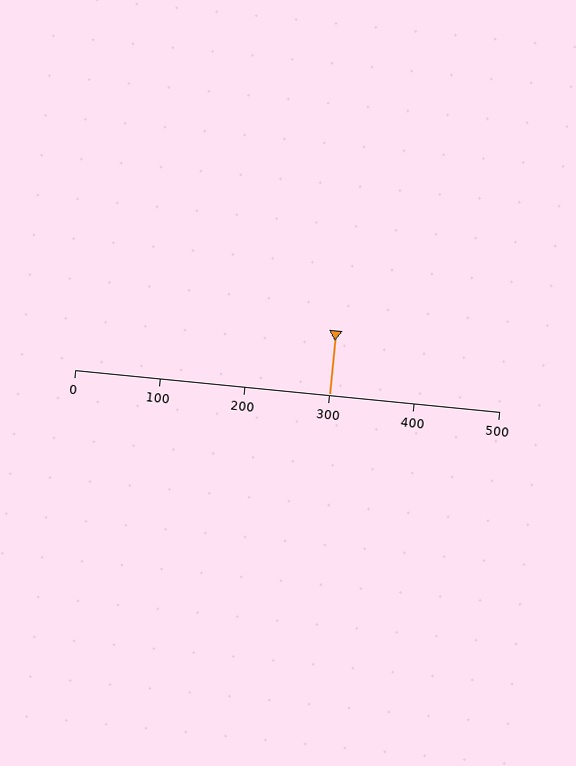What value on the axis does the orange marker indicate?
The marker indicates approximately 300.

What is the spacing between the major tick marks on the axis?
The major ticks are spaced 100 apart.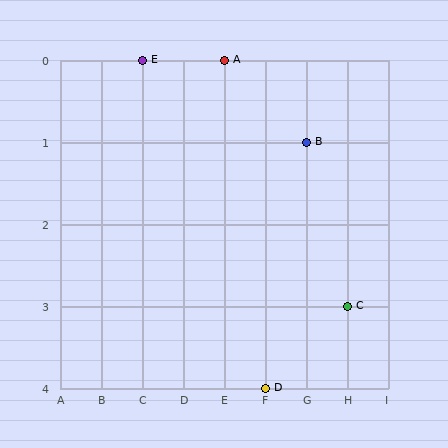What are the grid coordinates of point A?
Point A is at grid coordinates (E, 0).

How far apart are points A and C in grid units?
Points A and C are 3 columns and 3 rows apart (about 4.2 grid units diagonally).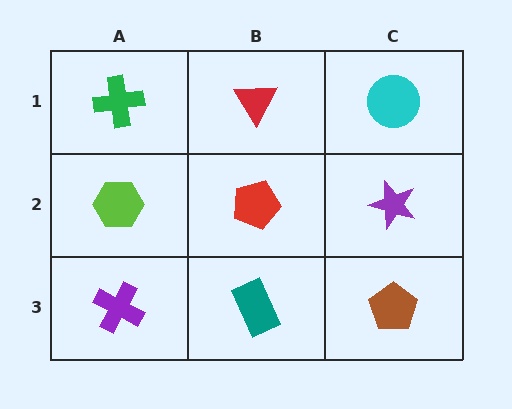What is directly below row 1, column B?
A red pentagon.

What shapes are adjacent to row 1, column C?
A purple star (row 2, column C), a red triangle (row 1, column B).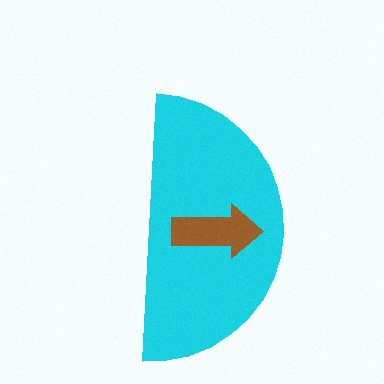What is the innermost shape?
The brown arrow.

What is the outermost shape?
The cyan semicircle.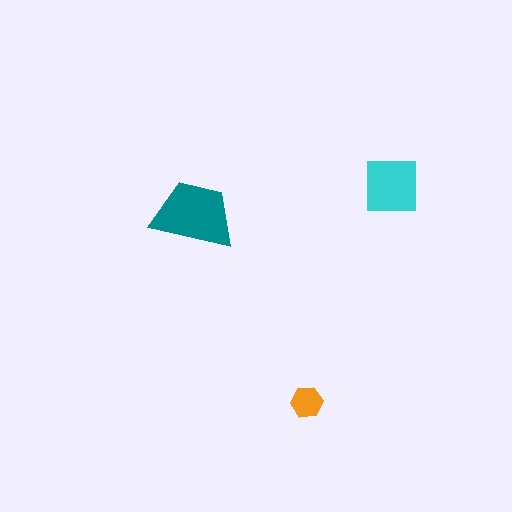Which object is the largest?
The teal trapezoid.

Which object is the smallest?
The orange hexagon.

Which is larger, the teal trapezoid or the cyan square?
The teal trapezoid.